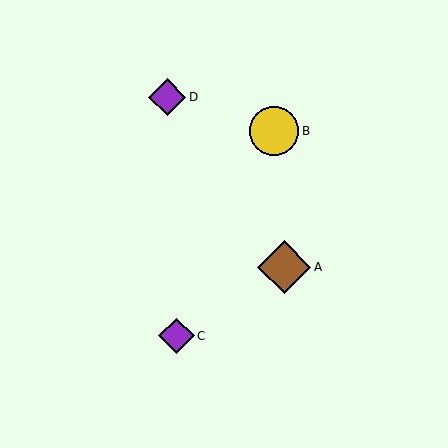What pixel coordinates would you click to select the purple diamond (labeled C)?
Click at (177, 336) to select the purple diamond C.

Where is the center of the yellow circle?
The center of the yellow circle is at (274, 131).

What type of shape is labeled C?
Shape C is a purple diamond.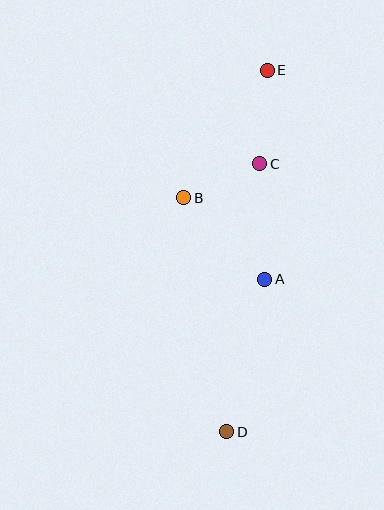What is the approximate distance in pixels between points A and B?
The distance between A and B is approximately 115 pixels.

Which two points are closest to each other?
Points B and C are closest to each other.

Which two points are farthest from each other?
Points D and E are farthest from each other.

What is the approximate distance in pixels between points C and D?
The distance between C and D is approximately 270 pixels.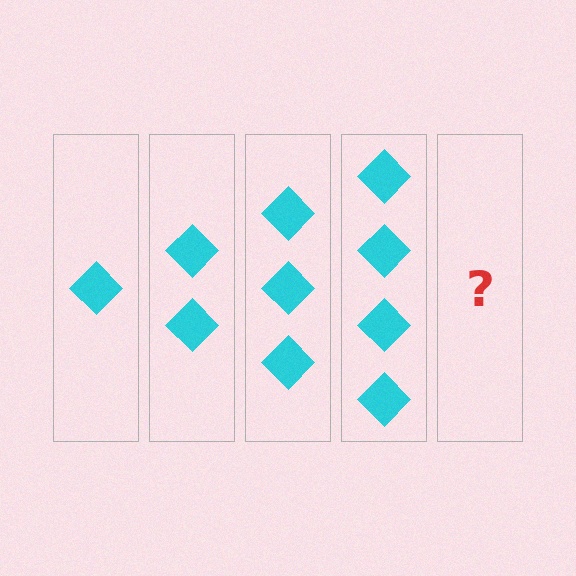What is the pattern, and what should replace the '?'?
The pattern is that each step adds one more diamond. The '?' should be 5 diamonds.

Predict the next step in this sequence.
The next step is 5 diamonds.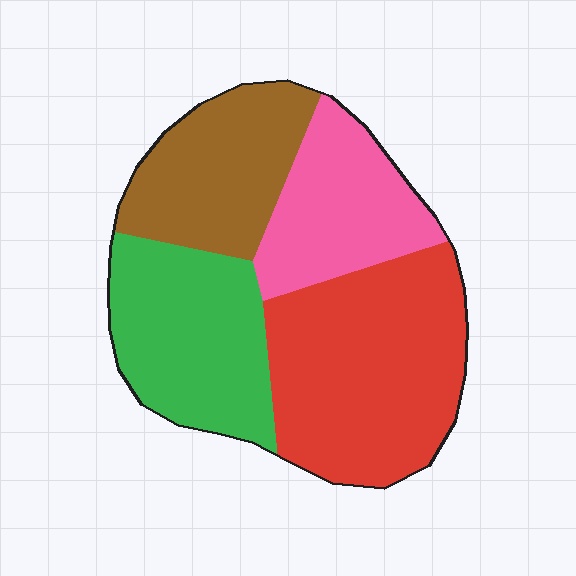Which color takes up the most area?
Red, at roughly 35%.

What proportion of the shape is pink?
Pink covers around 20% of the shape.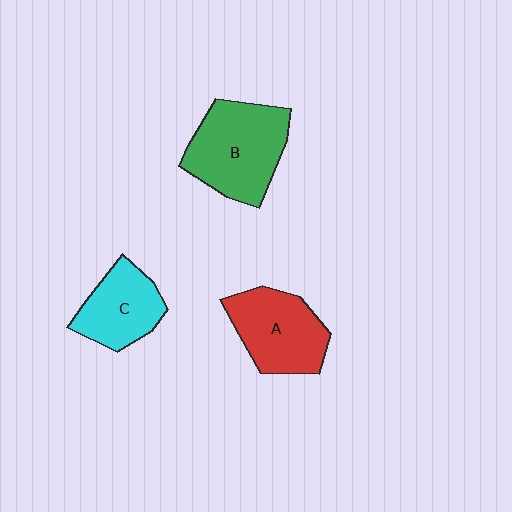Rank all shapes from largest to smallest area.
From largest to smallest: B (green), A (red), C (cyan).